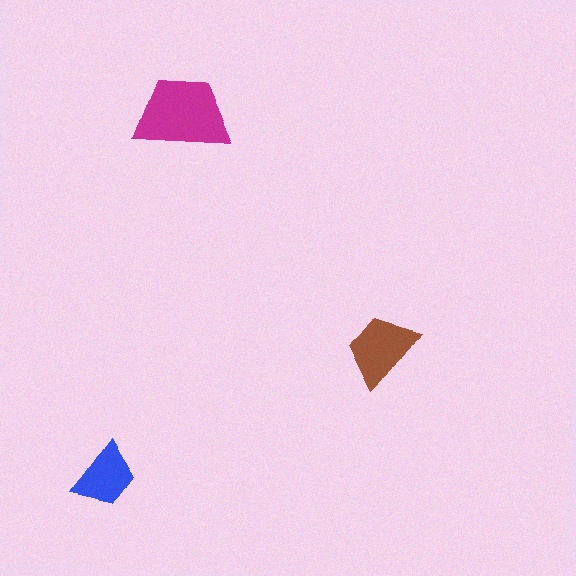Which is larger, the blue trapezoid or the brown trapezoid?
The brown one.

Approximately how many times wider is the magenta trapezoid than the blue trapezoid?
About 1.5 times wider.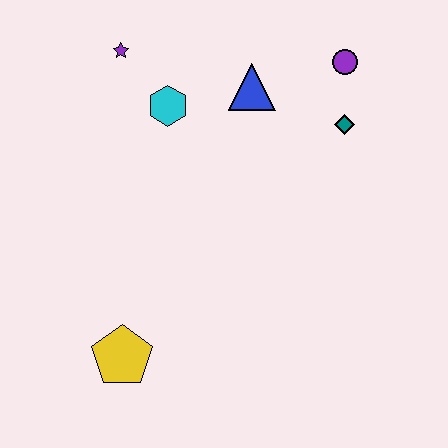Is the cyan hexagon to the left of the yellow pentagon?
No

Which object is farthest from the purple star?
The yellow pentagon is farthest from the purple star.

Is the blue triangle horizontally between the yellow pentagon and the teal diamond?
Yes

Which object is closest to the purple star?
The cyan hexagon is closest to the purple star.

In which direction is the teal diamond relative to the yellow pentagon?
The teal diamond is above the yellow pentagon.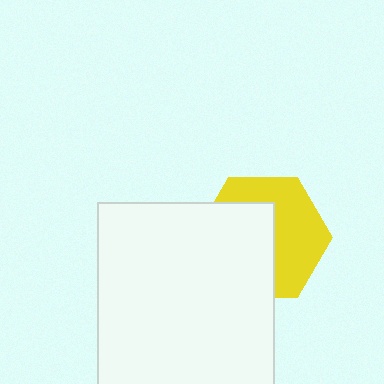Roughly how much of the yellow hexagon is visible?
About half of it is visible (roughly 48%).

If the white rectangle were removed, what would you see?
You would see the complete yellow hexagon.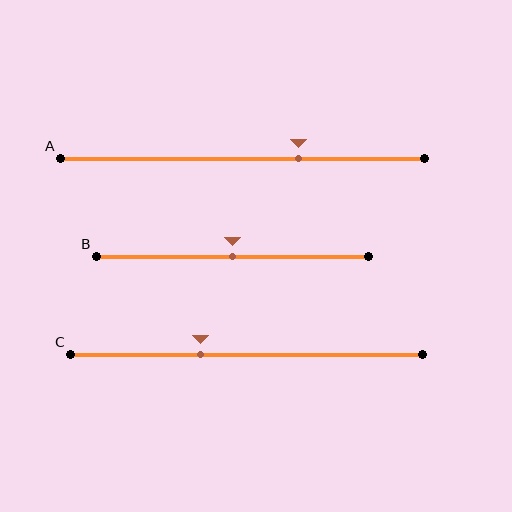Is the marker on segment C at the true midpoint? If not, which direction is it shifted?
No, the marker on segment C is shifted to the left by about 13% of the segment length.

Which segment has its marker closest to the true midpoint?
Segment B has its marker closest to the true midpoint.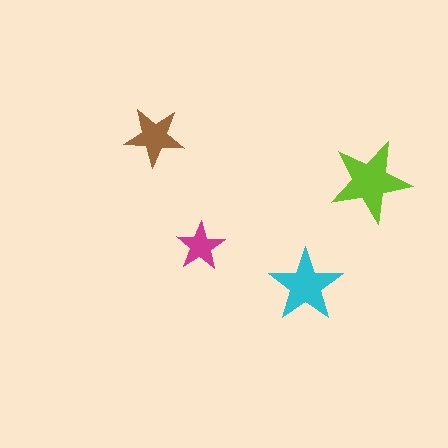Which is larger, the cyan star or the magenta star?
The cyan one.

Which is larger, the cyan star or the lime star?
The lime one.